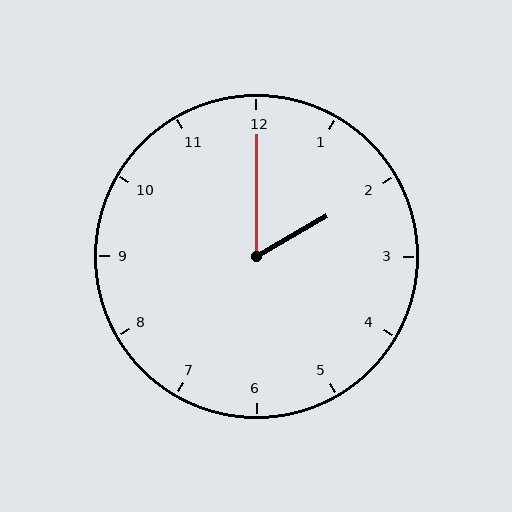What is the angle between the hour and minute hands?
Approximately 60 degrees.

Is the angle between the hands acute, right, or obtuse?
It is acute.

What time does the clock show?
2:00.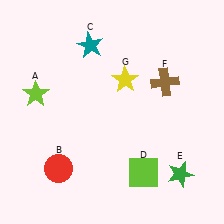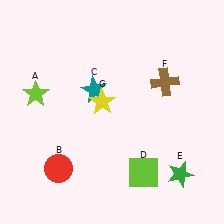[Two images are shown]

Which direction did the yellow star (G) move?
The yellow star (G) moved left.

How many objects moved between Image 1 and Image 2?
2 objects moved between the two images.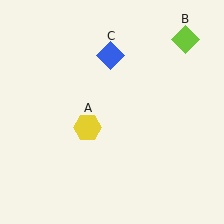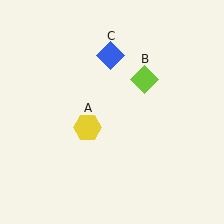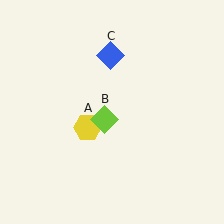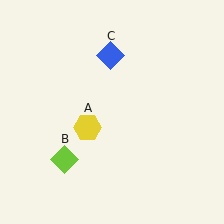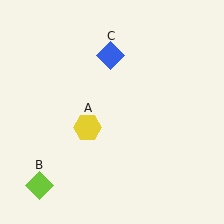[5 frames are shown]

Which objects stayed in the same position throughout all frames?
Yellow hexagon (object A) and blue diamond (object C) remained stationary.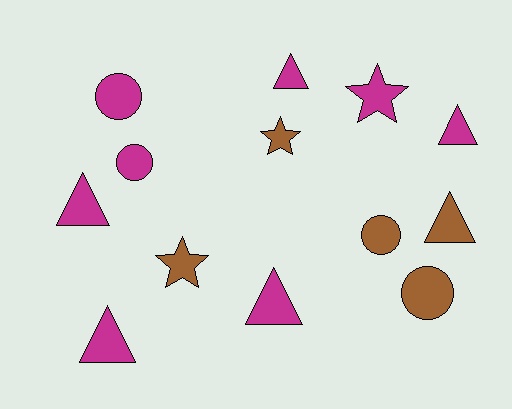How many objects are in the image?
There are 13 objects.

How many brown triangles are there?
There is 1 brown triangle.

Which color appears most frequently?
Magenta, with 8 objects.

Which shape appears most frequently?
Triangle, with 6 objects.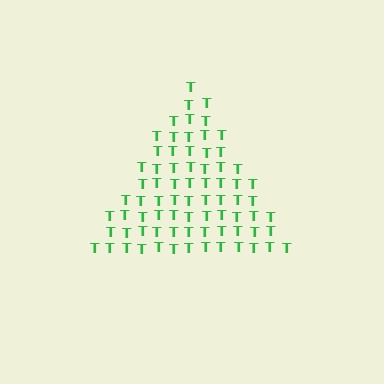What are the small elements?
The small elements are letter T's.